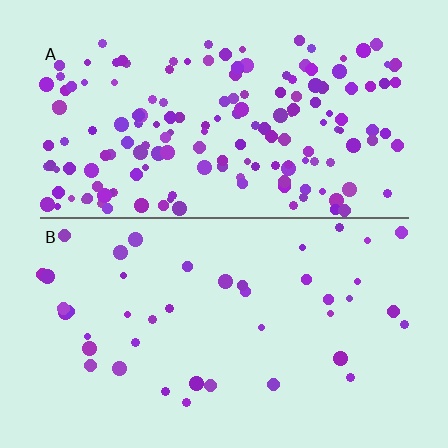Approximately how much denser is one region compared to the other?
Approximately 3.9× — region A over region B.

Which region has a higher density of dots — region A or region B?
A (the top).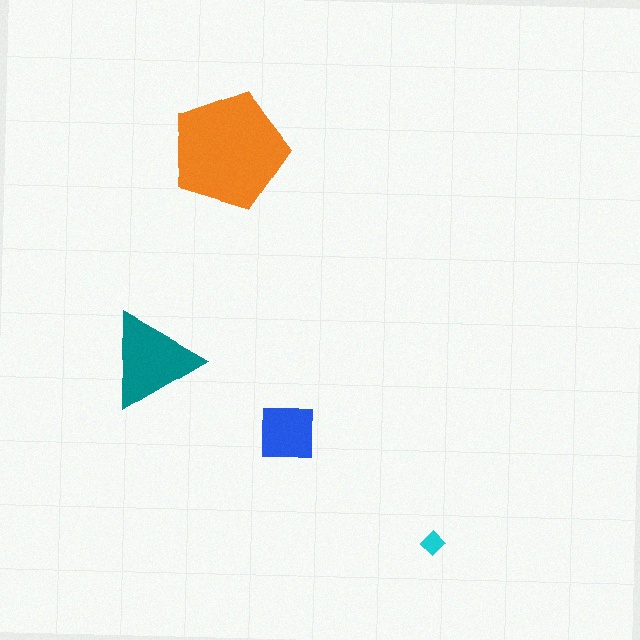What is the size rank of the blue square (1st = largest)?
3rd.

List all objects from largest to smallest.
The orange pentagon, the teal triangle, the blue square, the cyan diamond.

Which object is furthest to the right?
The cyan diamond is rightmost.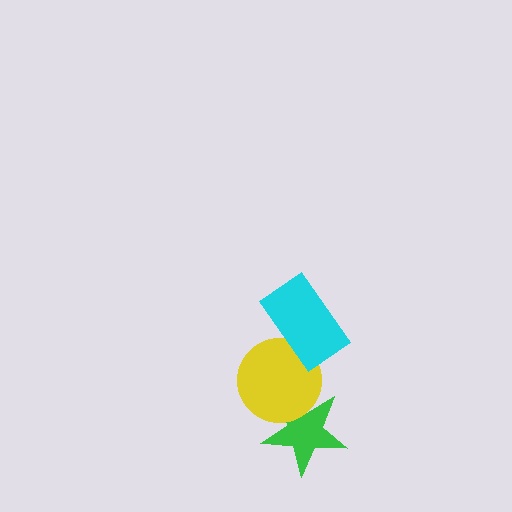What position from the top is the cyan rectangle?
The cyan rectangle is 1st from the top.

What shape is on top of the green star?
The yellow circle is on top of the green star.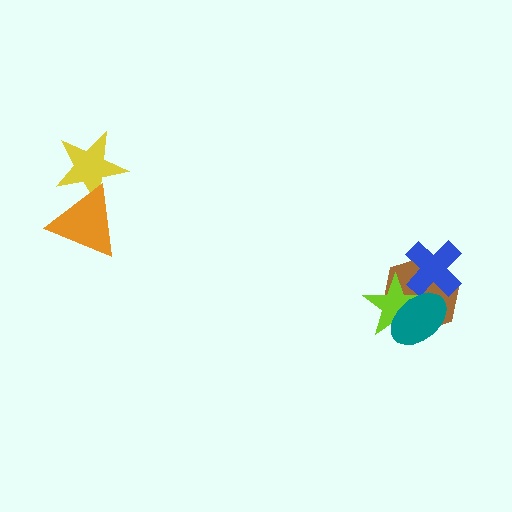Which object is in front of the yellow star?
The orange triangle is in front of the yellow star.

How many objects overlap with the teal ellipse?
3 objects overlap with the teal ellipse.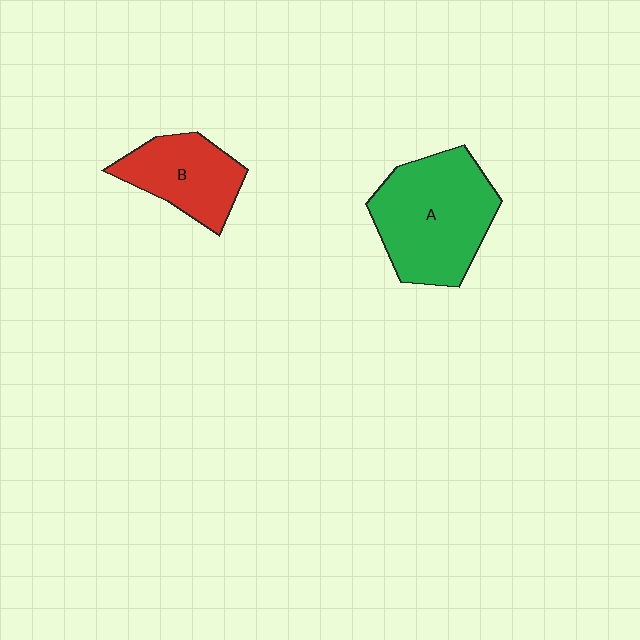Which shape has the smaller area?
Shape B (red).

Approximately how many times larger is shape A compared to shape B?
Approximately 1.6 times.